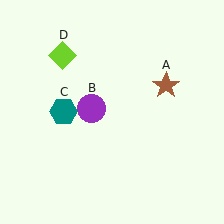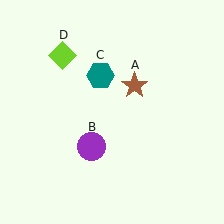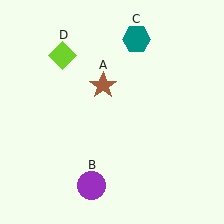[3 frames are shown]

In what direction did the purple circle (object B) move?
The purple circle (object B) moved down.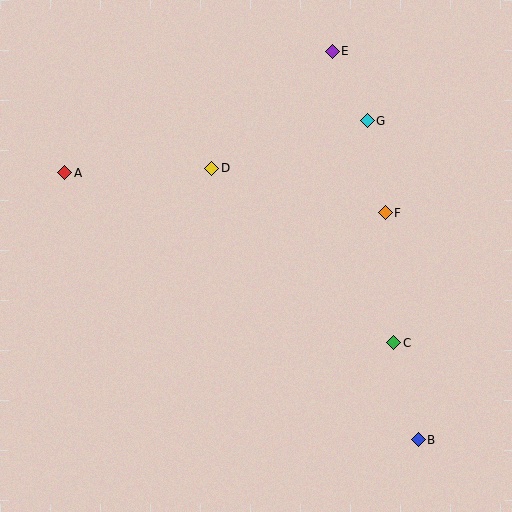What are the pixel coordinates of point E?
Point E is at (332, 51).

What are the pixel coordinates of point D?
Point D is at (212, 168).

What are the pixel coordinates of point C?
Point C is at (394, 343).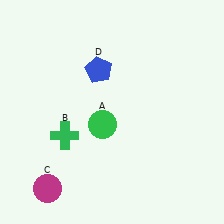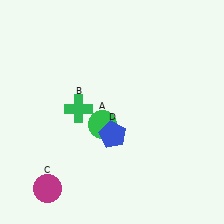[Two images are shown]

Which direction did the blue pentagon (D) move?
The blue pentagon (D) moved down.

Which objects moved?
The objects that moved are: the green cross (B), the blue pentagon (D).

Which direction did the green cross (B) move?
The green cross (B) moved up.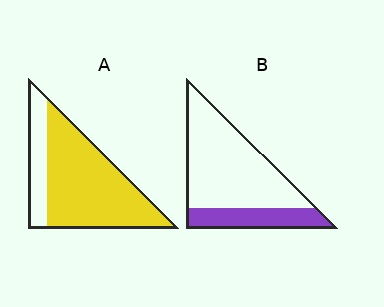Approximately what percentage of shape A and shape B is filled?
A is approximately 75% and B is approximately 25%.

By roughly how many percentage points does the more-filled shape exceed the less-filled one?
By roughly 50 percentage points (A over B).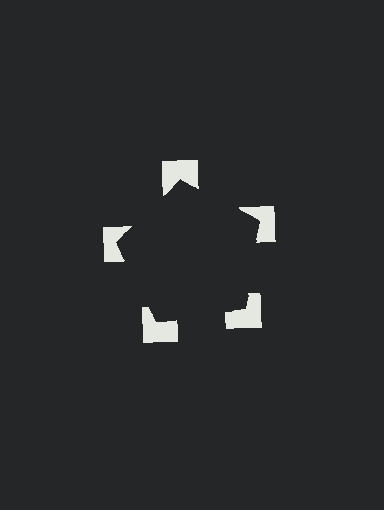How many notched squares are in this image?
There are 5 — one at each vertex of the illusory pentagon.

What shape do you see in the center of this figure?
An illusory pentagon — its edges are inferred from the aligned wedge cuts in the notched squares, not physically drawn.